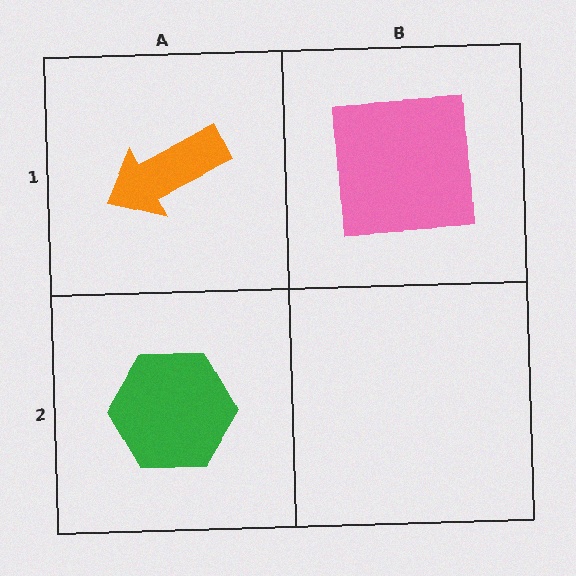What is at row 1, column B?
A pink square.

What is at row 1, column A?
An orange arrow.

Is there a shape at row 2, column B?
No, that cell is empty.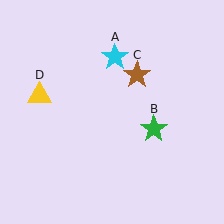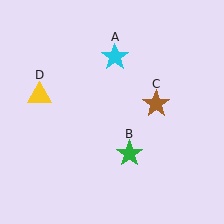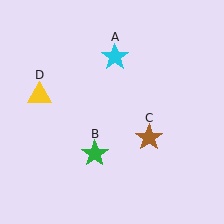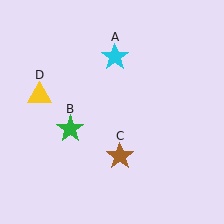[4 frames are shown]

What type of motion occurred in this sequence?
The green star (object B), brown star (object C) rotated clockwise around the center of the scene.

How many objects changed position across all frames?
2 objects changed position: green star (object B), brown star (object C).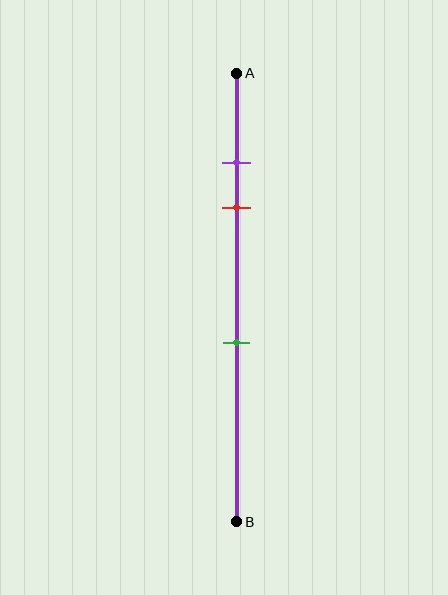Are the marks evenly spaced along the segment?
No, the marks are not evenly spaced.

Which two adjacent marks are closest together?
The purple and red marks are the closest adjacent pair.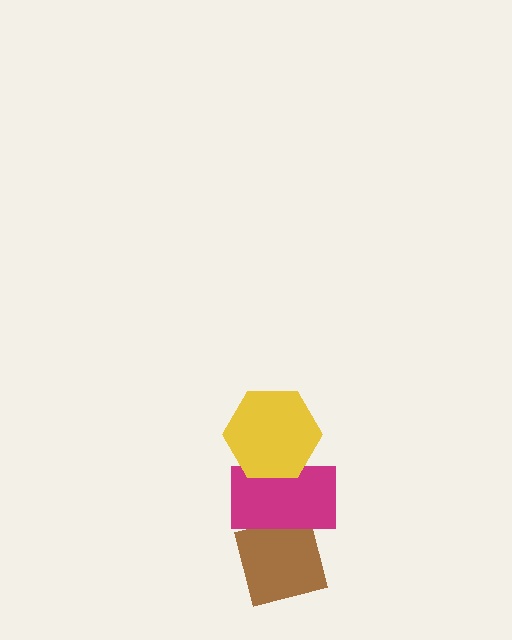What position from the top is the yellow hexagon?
The yellow hexagon is 1st from the top.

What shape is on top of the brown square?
The magenta rectangle is on top of the brown square.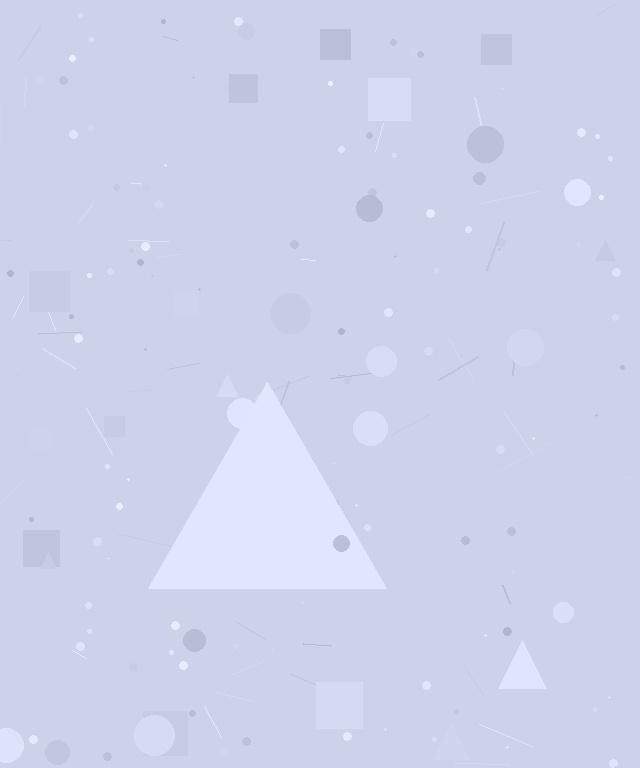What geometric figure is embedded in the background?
A triangle is embedded in the background.